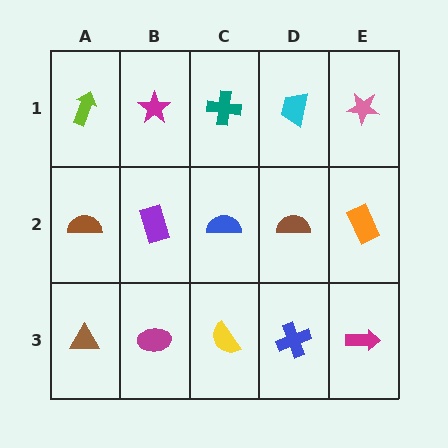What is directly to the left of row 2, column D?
A blue semicircle.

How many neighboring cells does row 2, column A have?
3.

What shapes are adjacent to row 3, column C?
A blue semicircle (row 2, column C), a magenta ellipse (row 3, column B), a blue cross (row 3, column D).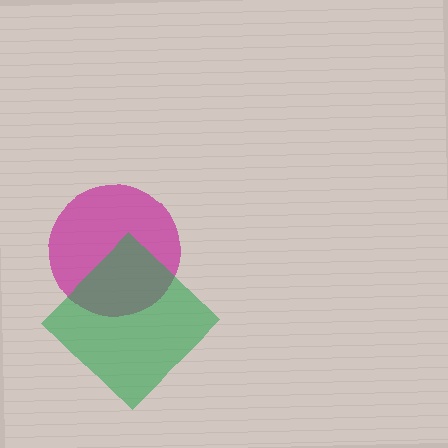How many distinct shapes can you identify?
There are 2 distinct shapes: a magenta circle, a green diamond.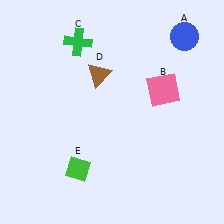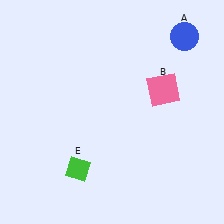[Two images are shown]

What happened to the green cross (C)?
The green cross (C) was removed in Image 2. It was in the top-left area of Image 1.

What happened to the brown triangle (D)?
The brown triangle (D) was removed in Image 2. It was in the top-left area of Image 1.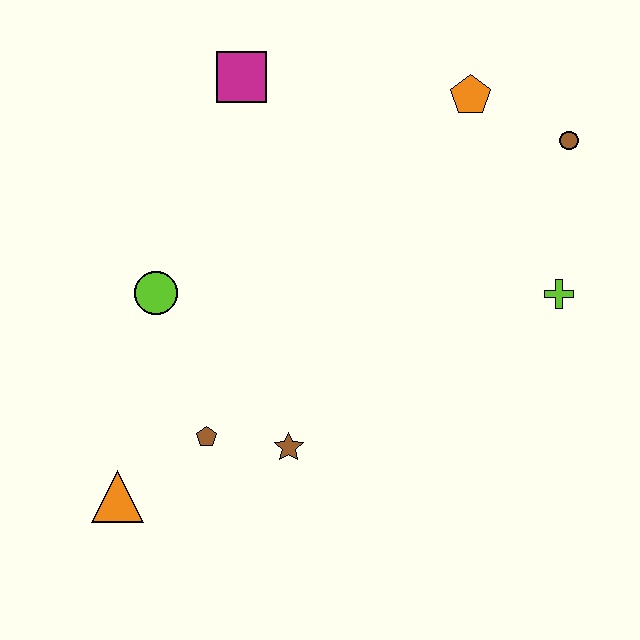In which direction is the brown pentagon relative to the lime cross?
The brown pentagon is to the left of the lime cross.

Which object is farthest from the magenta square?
The orange triangle is farthest from the magenta square.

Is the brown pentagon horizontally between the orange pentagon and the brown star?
No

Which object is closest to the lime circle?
The brown pentagon is closest to the lime circle.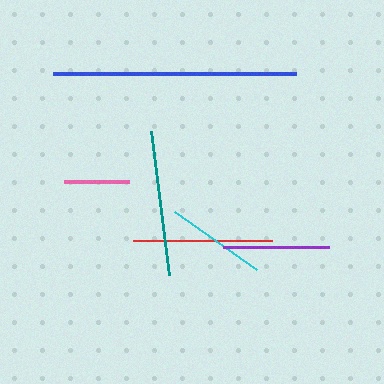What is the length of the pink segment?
The pink segment is approximately 65 pixels long.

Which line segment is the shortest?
The pink line is the shortest at approximately 65 pixels.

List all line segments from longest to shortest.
From longest to shortest: blue, teal, red, purple, cyan, pink.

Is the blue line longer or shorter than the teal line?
The blue line is longer than the teal line.